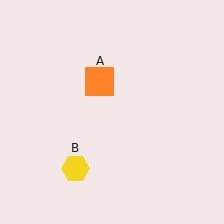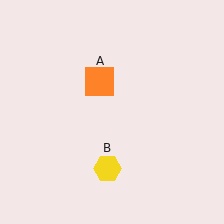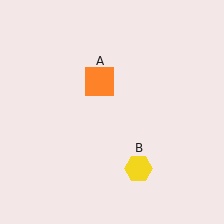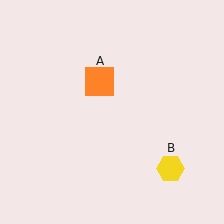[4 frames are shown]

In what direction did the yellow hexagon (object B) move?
The yellow hexagon (object B) moved right.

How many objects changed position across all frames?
1 object changed position: yellow hexagon (object B).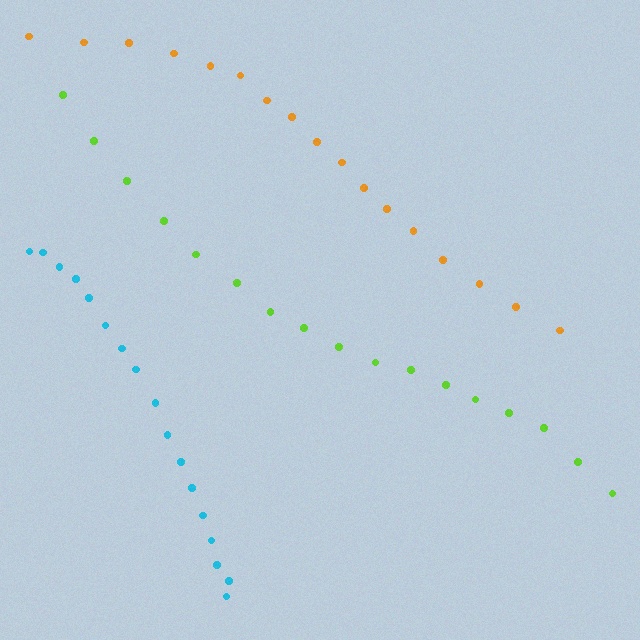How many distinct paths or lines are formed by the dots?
There are 3 distinct paths.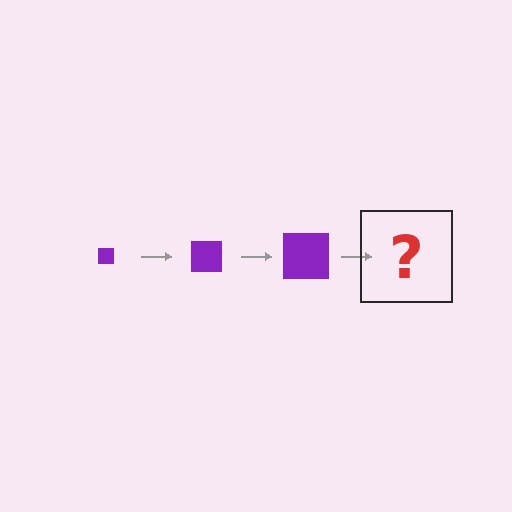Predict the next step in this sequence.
The next step is a purple square, larger than the previous one.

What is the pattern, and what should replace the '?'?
The pattern is that the square gets progressively larger each step. The '?' should be a purple square, larger than the previous one.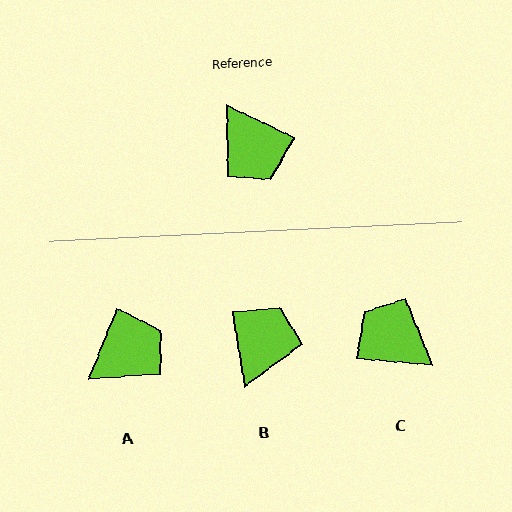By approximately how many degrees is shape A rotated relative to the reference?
Approximately 93 degrees counter-clockwise.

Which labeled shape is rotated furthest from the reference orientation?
C, about 159 degrees away.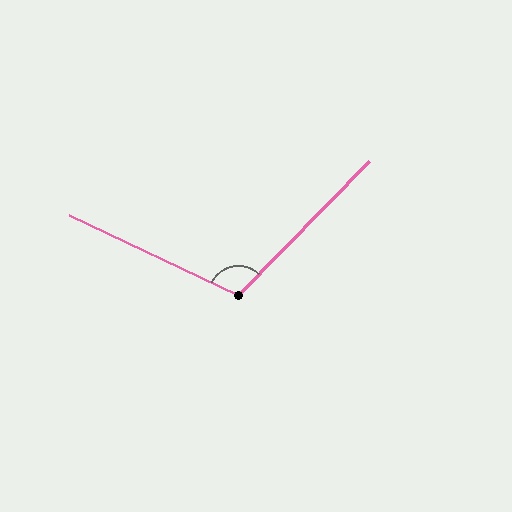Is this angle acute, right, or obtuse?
It is obtuse.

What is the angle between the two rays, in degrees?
Approximately 109 degrees.